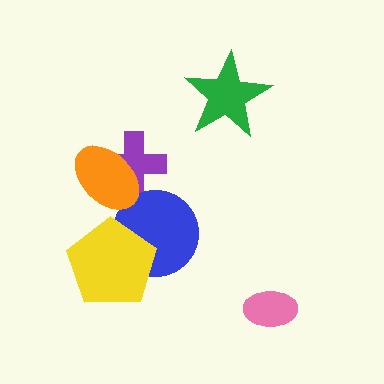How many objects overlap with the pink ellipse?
0 objects overlap with the pink ellipse.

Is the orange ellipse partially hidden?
No, no other shape covers it.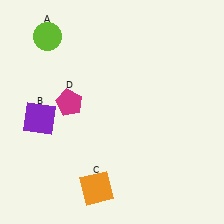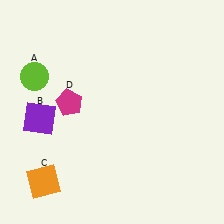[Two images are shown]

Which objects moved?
The objects that moved are: the lime circle (A), the orange square (C).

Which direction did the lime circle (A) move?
The lime circle (A) moved down.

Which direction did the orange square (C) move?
The orange square (C) moved left.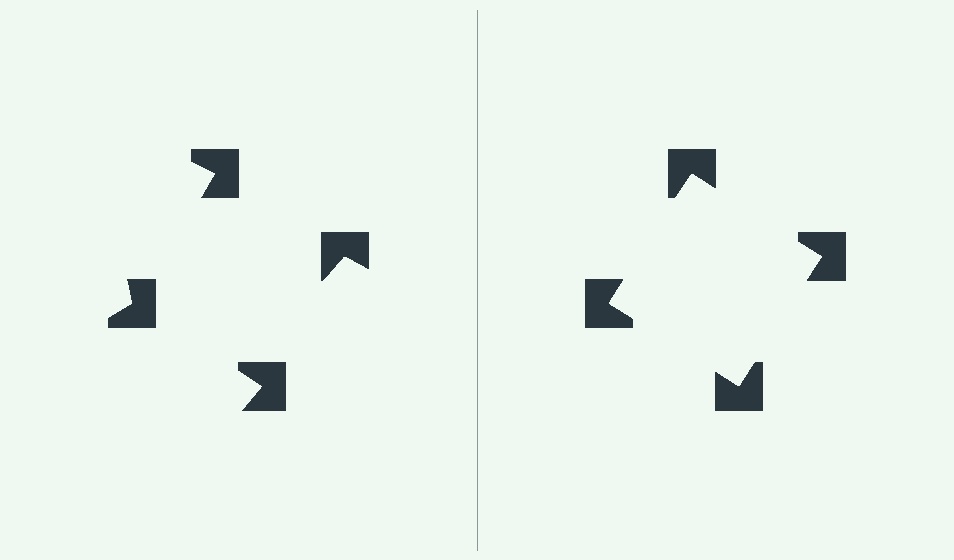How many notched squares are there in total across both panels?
8 — 4 on each side.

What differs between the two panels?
The notched squares are positioned identically on both sides; only the wedge orientations differ. On the right they align to a square; on the left they are misaligned.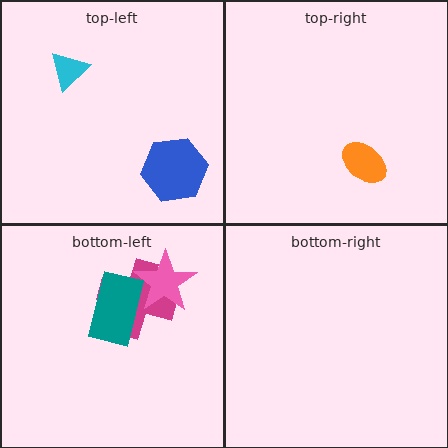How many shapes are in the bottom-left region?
3.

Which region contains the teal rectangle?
The bottom-left region.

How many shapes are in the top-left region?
2.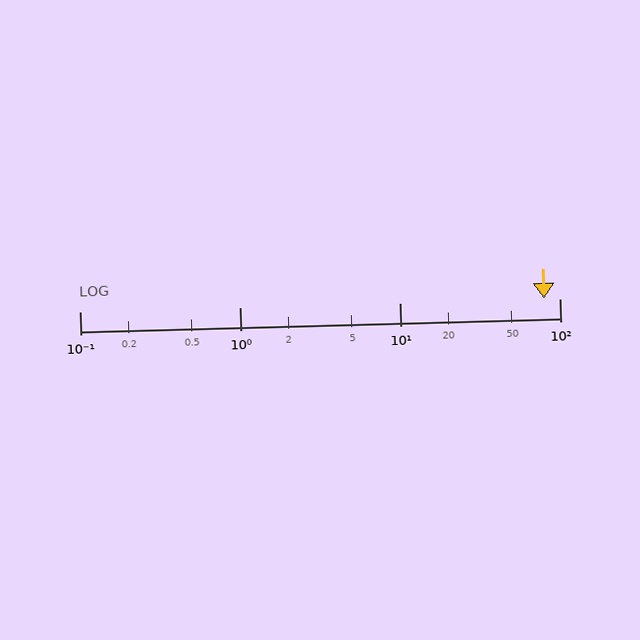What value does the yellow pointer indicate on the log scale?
The pointer indicates approximately 80.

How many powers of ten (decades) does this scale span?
The scale spans 3 decades, from 0.1 to 100.